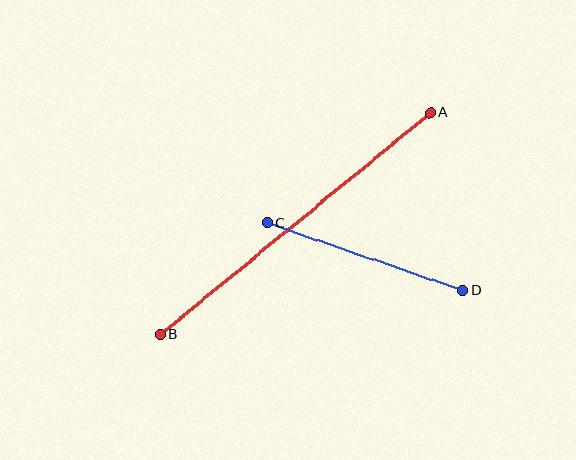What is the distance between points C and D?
The distance is approximately 207 pixels.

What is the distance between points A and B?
The distance is approximately 350 pixels.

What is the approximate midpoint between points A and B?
The midpoint is at approximately (295, 224) pixels.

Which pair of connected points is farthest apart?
Points A and B are farthest apart.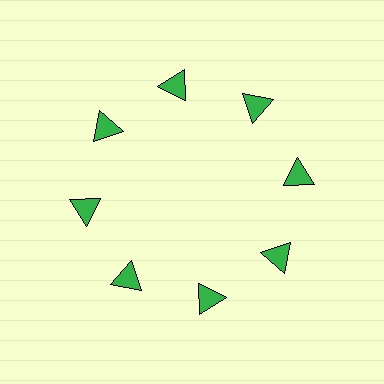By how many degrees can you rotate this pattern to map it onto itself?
The pattern maps onto itself every 45 degrees of rotation.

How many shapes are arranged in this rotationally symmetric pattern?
There are 8 shapes, arranged in 8 groups of 1.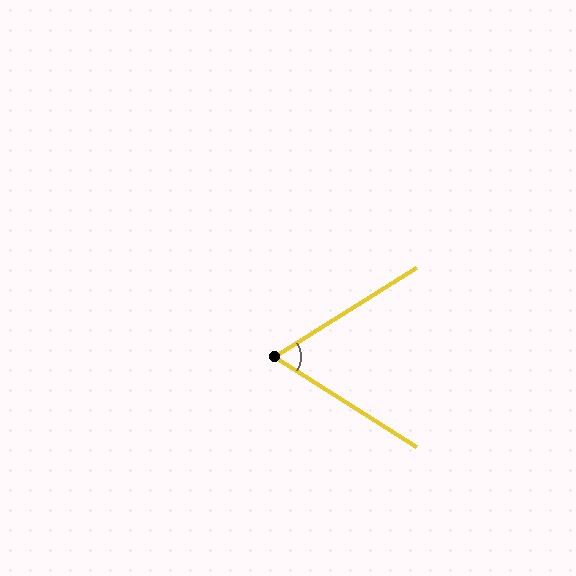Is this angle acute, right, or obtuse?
It is acute.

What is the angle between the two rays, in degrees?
Approximately 65 degrees.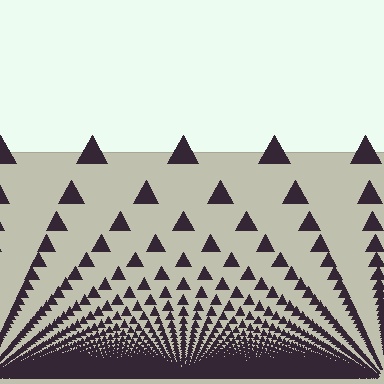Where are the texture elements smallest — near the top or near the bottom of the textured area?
Near the bottom.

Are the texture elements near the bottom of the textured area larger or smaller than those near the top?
Smaller. The gradient is inverted — elements near the bottom are smaller and denser.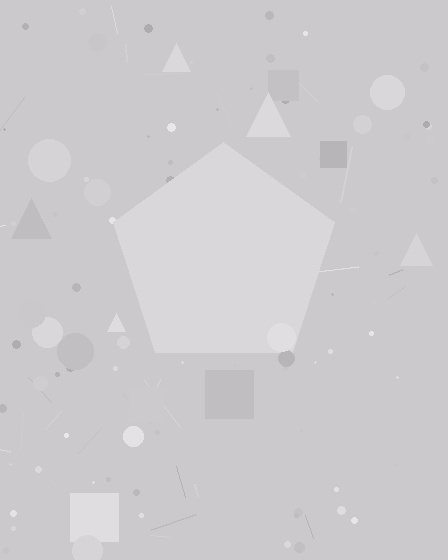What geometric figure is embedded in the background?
A pentagon is embedded in the background.